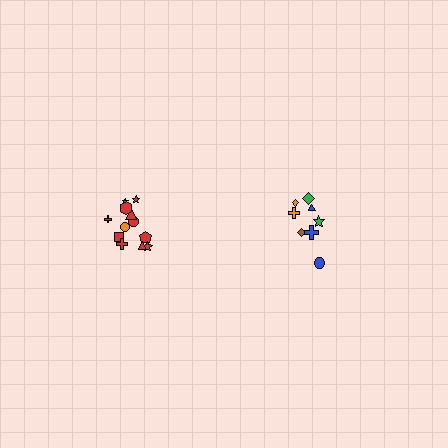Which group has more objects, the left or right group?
The left group.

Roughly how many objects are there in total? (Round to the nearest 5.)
Roughly 20 objects in total.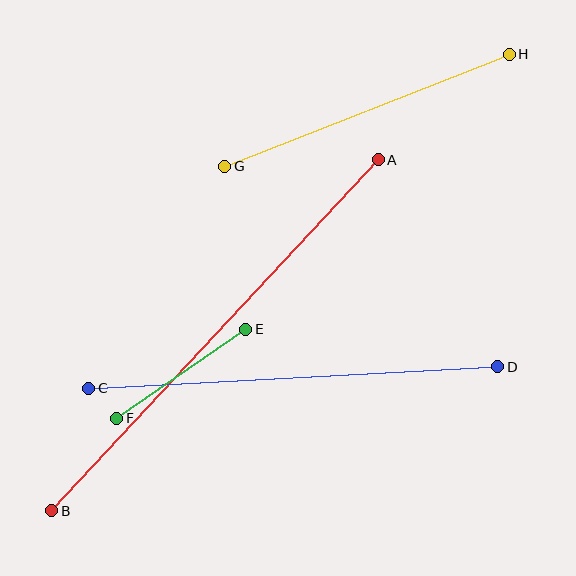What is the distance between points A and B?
The distance is approximately 480 pixels.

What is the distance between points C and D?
The distance is approximately 409 pixels.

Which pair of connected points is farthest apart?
Points A and B are farthest apart.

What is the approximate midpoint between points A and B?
The midpoint is at approximately (215, 335) pixels.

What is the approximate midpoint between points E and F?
The midpoint is at approximately (181, 374) pixels.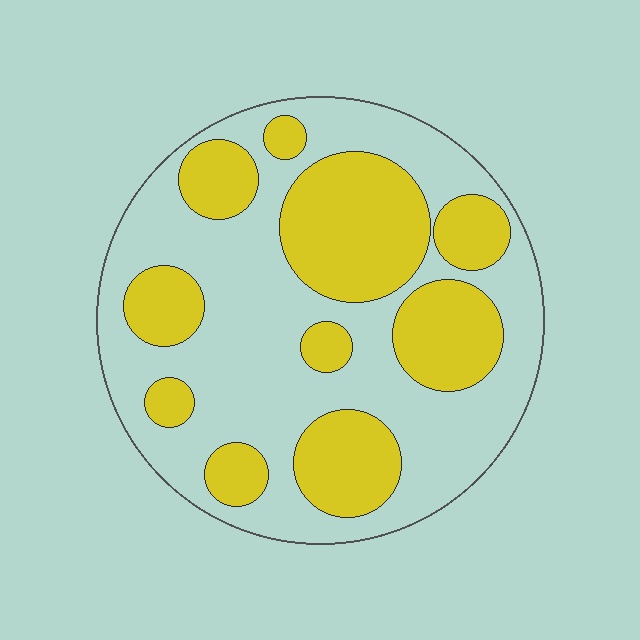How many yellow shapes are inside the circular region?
10.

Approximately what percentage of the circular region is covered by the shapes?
Approximately 40%.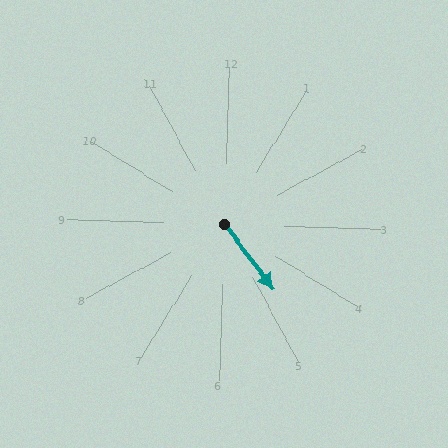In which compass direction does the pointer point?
Southeast.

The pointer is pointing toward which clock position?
Roughly 5 o'clock.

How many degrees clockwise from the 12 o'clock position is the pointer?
Approximately 141 degrees.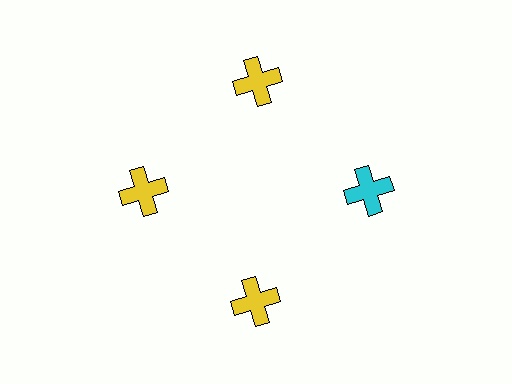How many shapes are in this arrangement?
There are 4 shapes arranged in a ring pattern.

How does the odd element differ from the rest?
It has a different color: cyan instead of yellow.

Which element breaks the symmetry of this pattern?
The cyan cross at roughly the 3 o'clock position breaks the symmetry. All other shapes are yellow crosses.